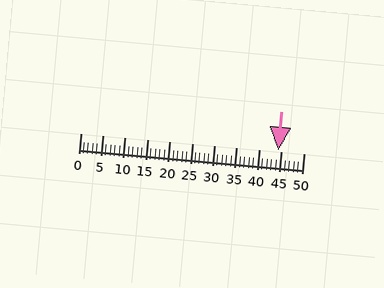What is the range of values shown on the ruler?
The ruler shows values from 0 to 50.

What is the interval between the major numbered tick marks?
The major tick marks are spaced 5 units apart.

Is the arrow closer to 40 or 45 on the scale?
The arrow is closer to 45.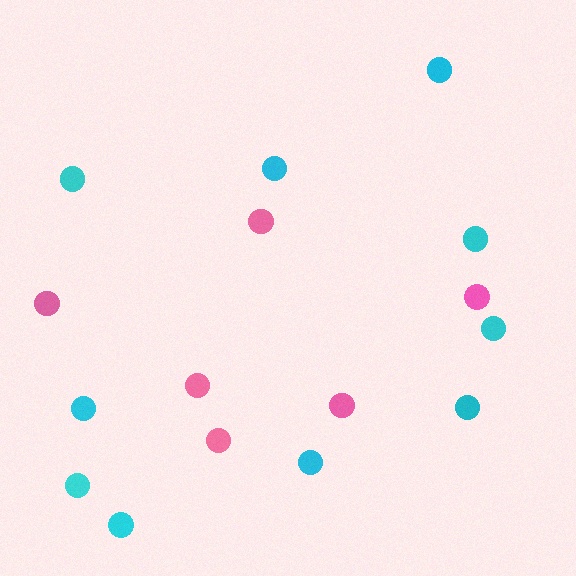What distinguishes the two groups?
There are 2 groups: one group of pink circles (6) and one group of cyan circles (10).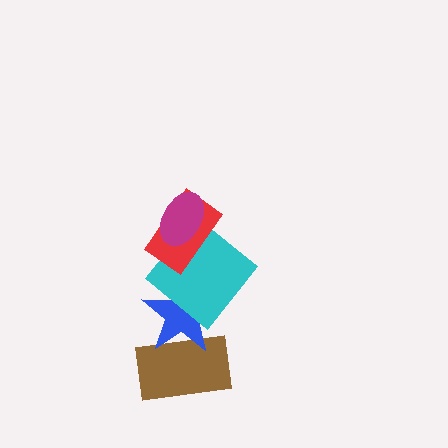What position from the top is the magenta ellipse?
The magenta ellipse is 1st from the top.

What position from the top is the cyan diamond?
The cyan diamond is 3rd from the top.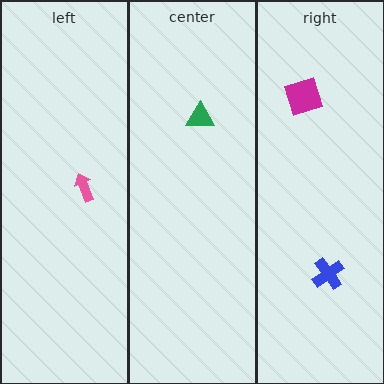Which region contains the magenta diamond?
The right region.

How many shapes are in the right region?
2.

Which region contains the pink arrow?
The left region.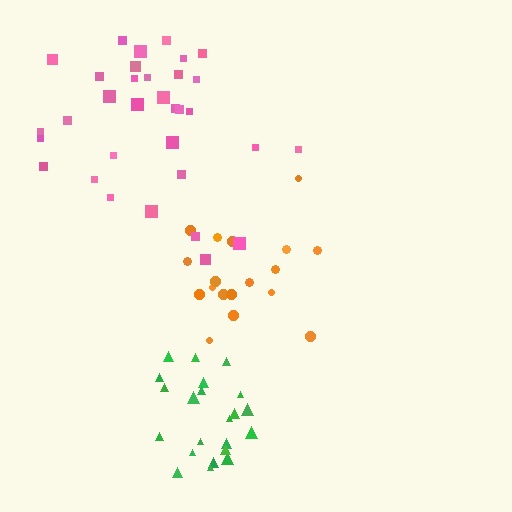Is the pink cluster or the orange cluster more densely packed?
Orange.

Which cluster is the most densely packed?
Green.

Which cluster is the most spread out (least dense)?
Pink.